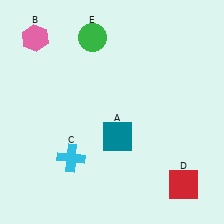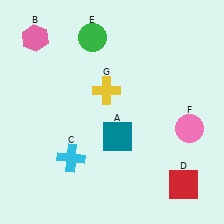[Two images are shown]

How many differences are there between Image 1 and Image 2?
There are 2 differences between the two images.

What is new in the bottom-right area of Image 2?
A pink circle (F) was added in the bottom-right area of Image 2.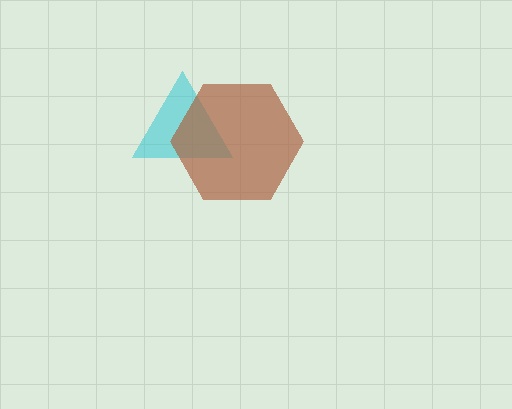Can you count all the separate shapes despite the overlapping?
Yes, there are 2 separate shapes.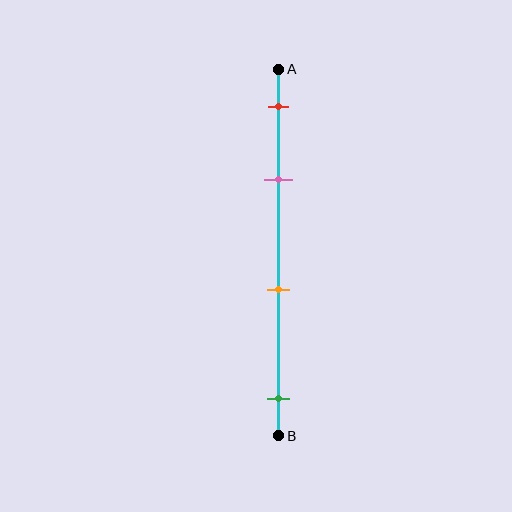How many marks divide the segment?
There are 4 marks dividing the segment.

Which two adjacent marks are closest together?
The red and pink marks are the closest adjacent pair.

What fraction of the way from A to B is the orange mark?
The orange mark is approximately 60% (0.6) of the way from A to B.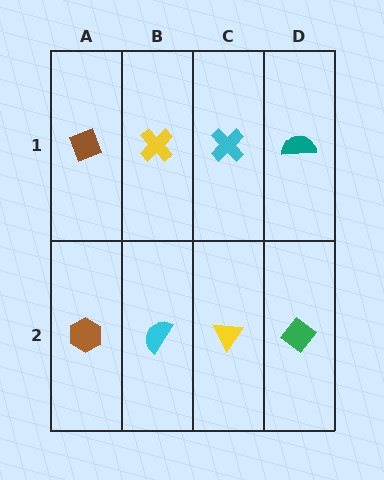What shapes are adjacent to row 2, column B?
A yellow cross (row 1, column B), a brown hexagon (row 2, column A), a yellow triangle (row 2, column C).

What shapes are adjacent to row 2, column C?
A cyan cross (row 1, column C), a cyan semicircle (row 2, column B), a green diamond (row 2, column D).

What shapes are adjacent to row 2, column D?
A teal semicircle (row 1, column D), a yellow triangle (row 2, column C).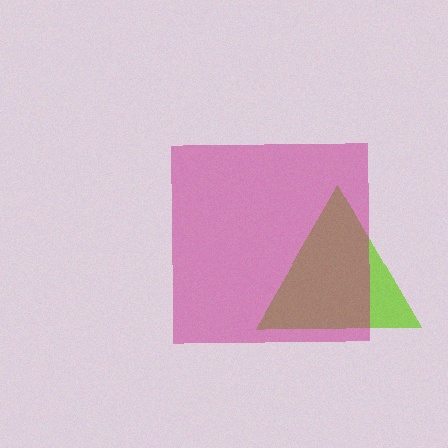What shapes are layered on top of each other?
The layered shapes are: a lime triangle, a magenta square.